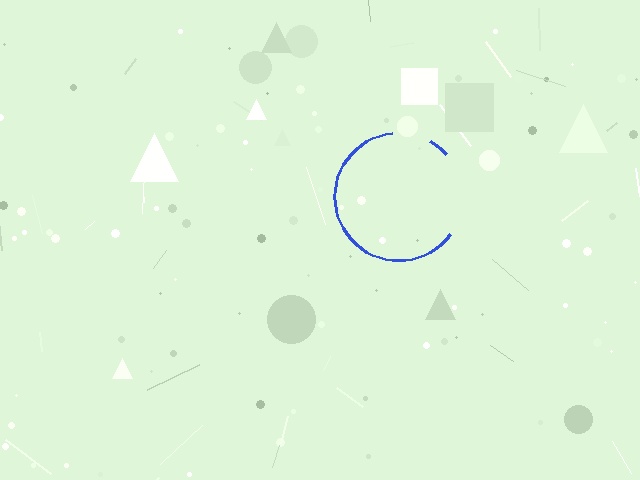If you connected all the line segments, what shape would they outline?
They would outline a circle.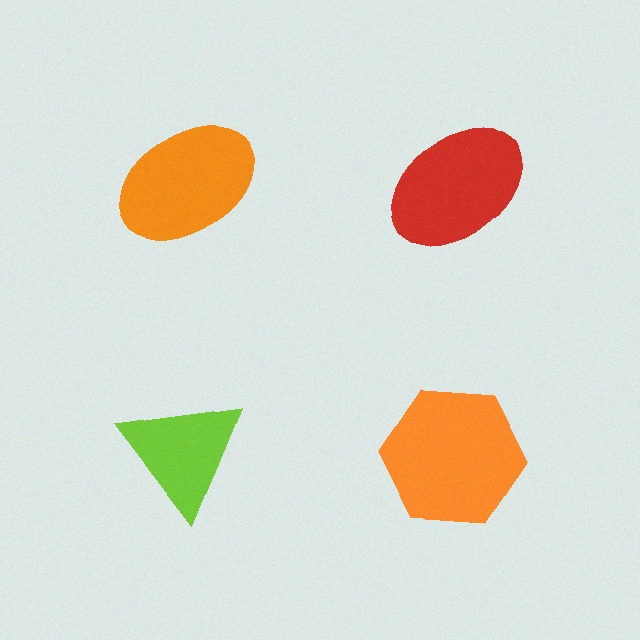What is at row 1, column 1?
An orange ellipse.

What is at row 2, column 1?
A lime triangle.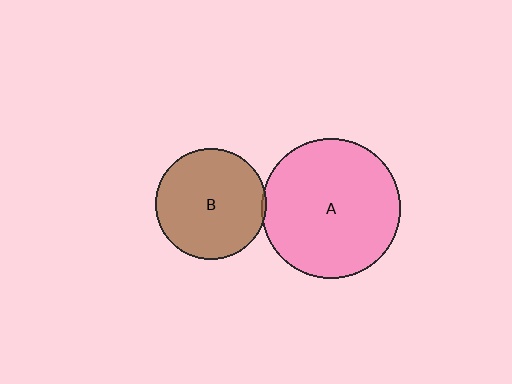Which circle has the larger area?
Circle A (pink).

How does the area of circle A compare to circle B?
Approximately 1.6 times.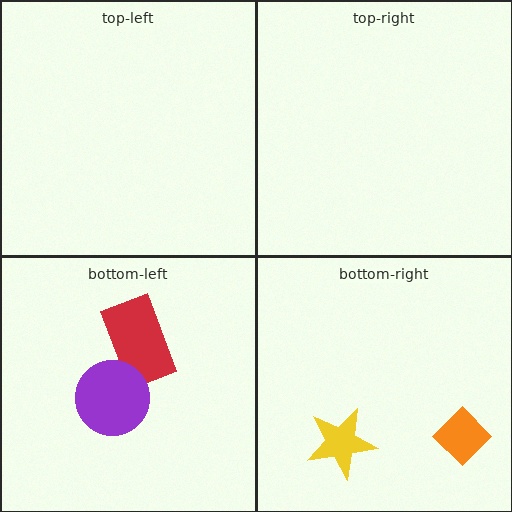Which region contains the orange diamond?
The bottom-right region.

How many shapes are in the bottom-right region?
2.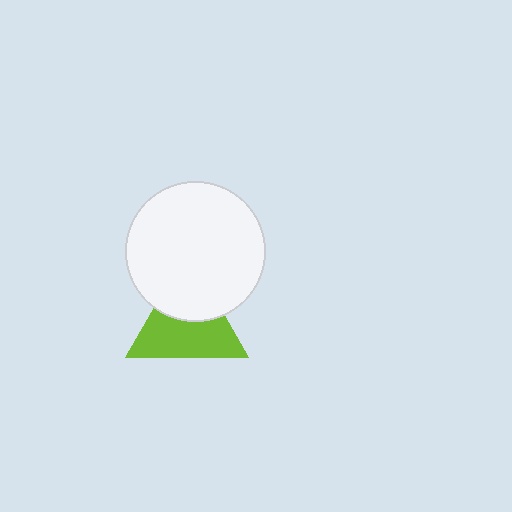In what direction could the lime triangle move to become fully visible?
The lime triangle could move down. That would shift it out from behind the white circle entirely.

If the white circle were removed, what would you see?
You would see the complete lime triangle.